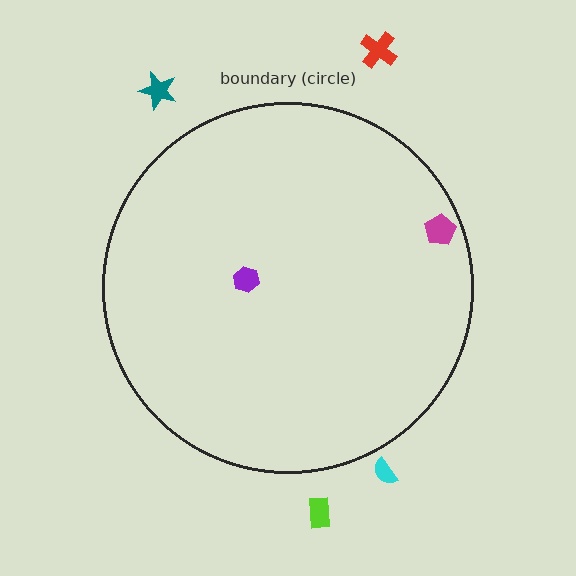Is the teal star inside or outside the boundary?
Outside.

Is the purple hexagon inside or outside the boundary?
Inside.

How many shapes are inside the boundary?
2 inside, 4 outside.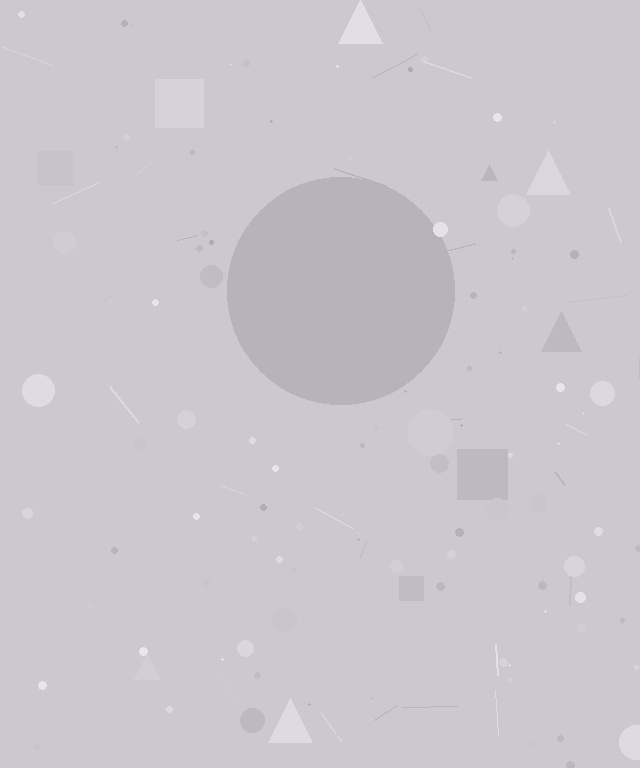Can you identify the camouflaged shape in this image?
The camouflaged shape is a circle.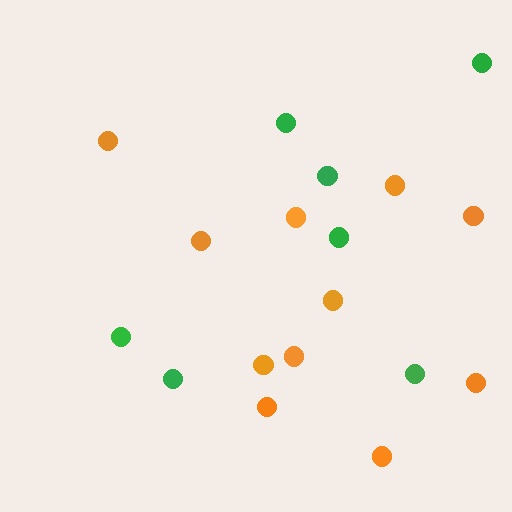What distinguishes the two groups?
There are 2 groups: one group of orange circles (11) and one group of green circles (7).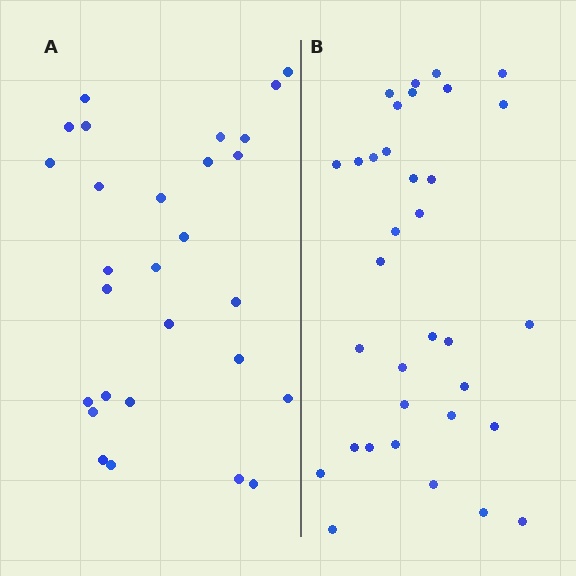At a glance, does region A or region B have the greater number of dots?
Region B (the right region) has more dots.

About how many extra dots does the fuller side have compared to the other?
Region B has about 6 more dots than region A.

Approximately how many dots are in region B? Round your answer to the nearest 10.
About 30 dots. (The exact count is 34, which rounds to 30.)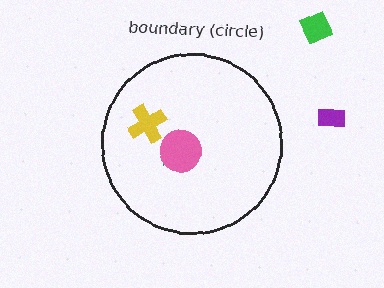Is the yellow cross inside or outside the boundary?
Inside.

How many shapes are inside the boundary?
3 inside, 2 outside.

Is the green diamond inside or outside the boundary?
Outside.